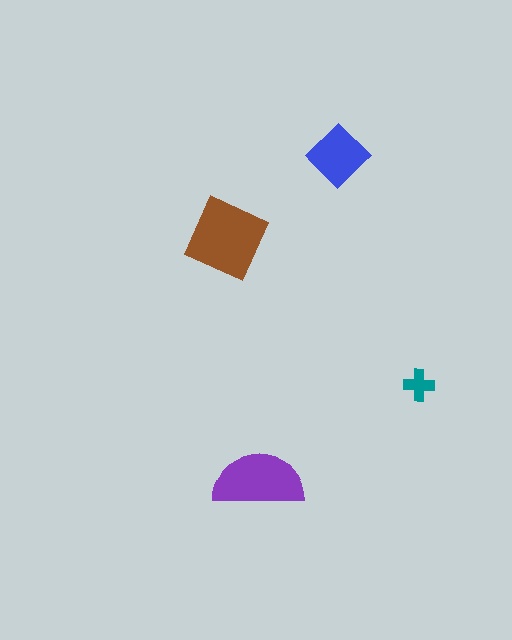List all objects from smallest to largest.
The teal cross, the blue diamond, the purple semicircle, the brown square.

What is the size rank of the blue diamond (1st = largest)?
3rd.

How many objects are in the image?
There are 4 objects in the image.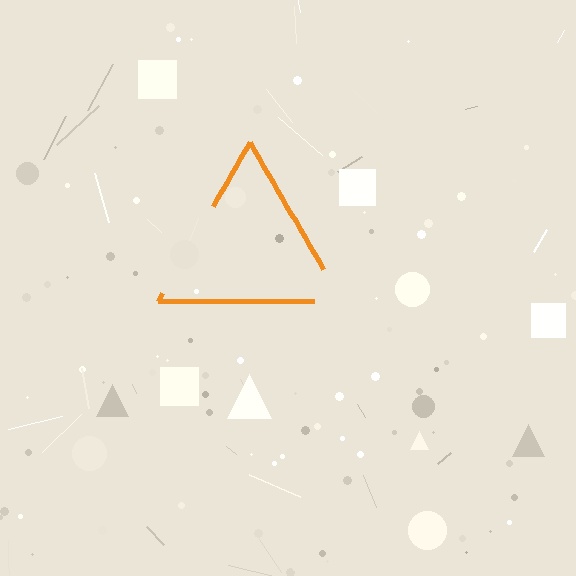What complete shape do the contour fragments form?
The contour fragments form a triangle.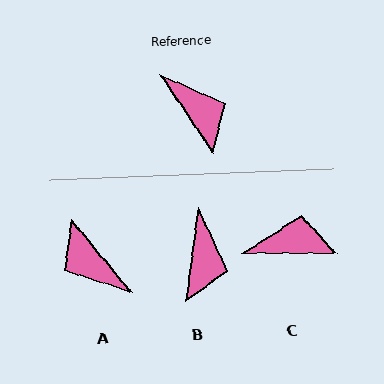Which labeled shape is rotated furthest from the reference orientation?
A, about 174 degrees away.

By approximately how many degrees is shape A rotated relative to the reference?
Approximately 174 degrees clockwise.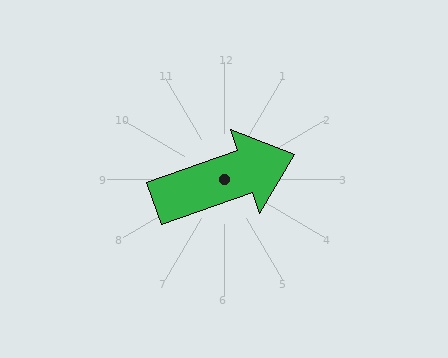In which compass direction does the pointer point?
East.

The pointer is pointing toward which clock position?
Roughly 2 o'clock.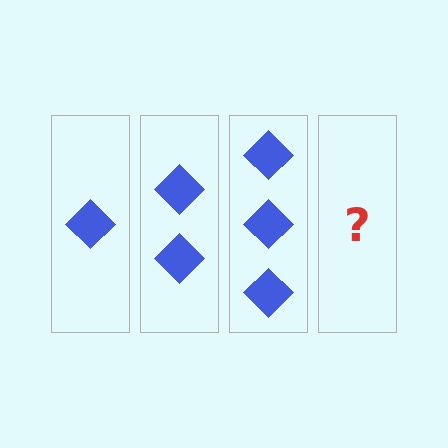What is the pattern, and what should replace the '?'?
The pattern is that each step adds one more diamond. The '?' should be 4 diamonds.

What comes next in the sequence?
The next element should be 4 diamonds.